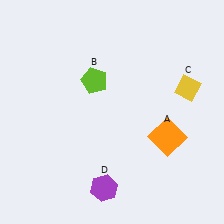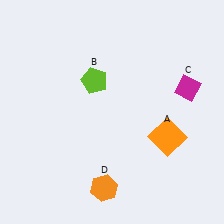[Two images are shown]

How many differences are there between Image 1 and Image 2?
There are 2 differences between the two images.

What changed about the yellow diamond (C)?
In Image 1, C is yellow. In Image 2, it changed to magenta.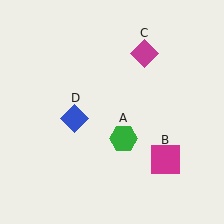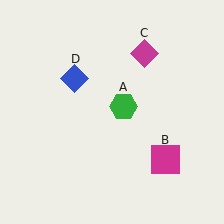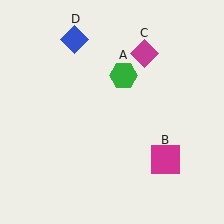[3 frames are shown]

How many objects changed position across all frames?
2 objects changed position: green hexagon (object A), blue diamond (object D).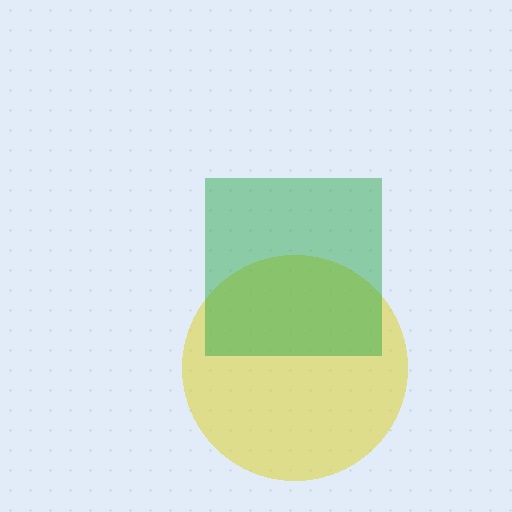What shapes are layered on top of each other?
The layered shapes are: a yellow circle, a green square.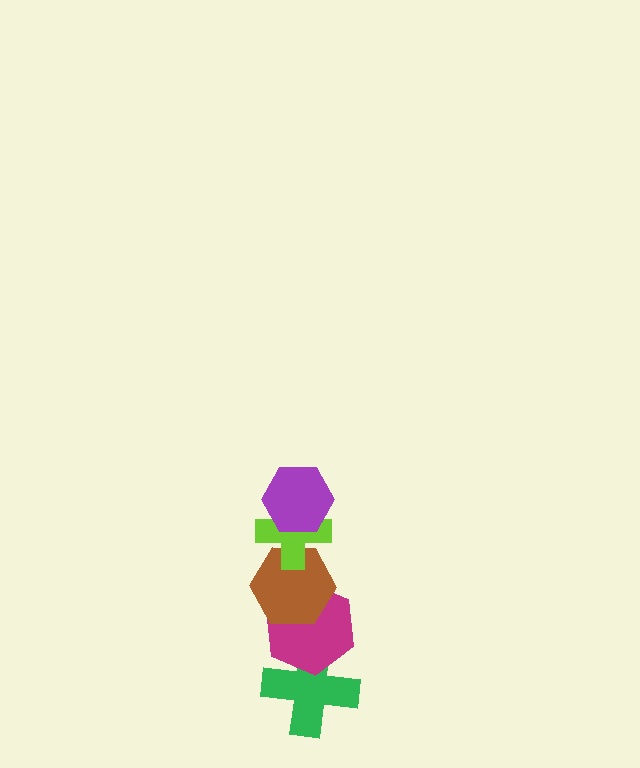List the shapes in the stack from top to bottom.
From top to bottom: the purple hexagon, the lime cross, the brown hexagon, the magenta hexagon, the green cross.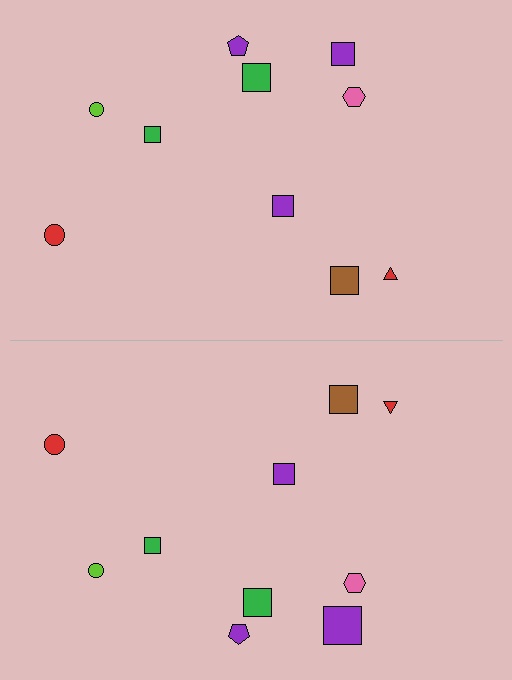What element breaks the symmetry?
The purple square on the bottom side has a different size than its mirror counterpart.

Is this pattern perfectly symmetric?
No, the pattern is not perfectly symmetric. The purple square on the bottom side has a different size than its mirror counterpart.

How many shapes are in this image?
There are 20 shapes in this image.